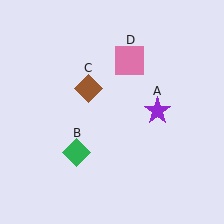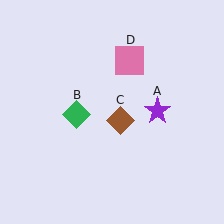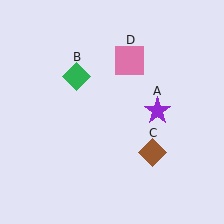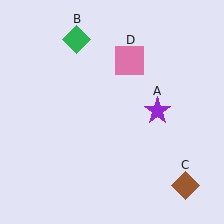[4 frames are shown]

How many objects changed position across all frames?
2 objects changed position: green diamond (object B), brown diamond (object C).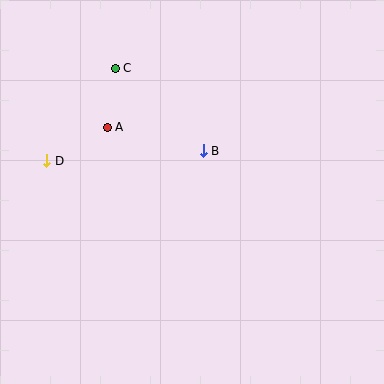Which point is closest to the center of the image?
Point B at (203, 151) is closest to the center.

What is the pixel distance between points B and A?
The distance between B and A is 98 pixels.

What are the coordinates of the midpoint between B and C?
The midpoint between B and C is at (159, 109).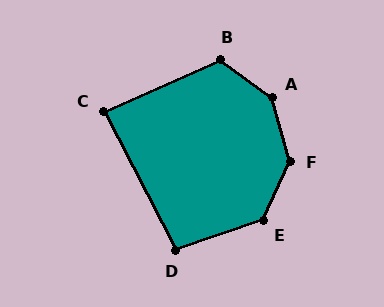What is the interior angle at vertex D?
Approximately 99 degrees (obtuse).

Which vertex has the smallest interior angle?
C, at approximately 86 degrees.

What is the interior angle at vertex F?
Approximately 141 degrees (obtuse).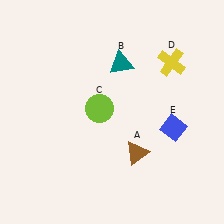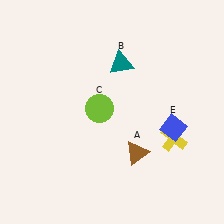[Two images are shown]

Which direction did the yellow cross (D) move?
The yellow cross (D) moved down.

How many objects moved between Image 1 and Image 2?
1 object moved between the two images.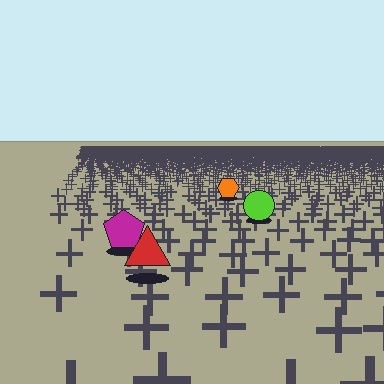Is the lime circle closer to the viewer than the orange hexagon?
Yes. The lime circle is closer — you can tell from the texture gradient: the ground texture is coarser near it.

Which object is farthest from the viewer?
The orange hexagon is farthest from the viewer. It appears smaller and the ground texture around it is denser.